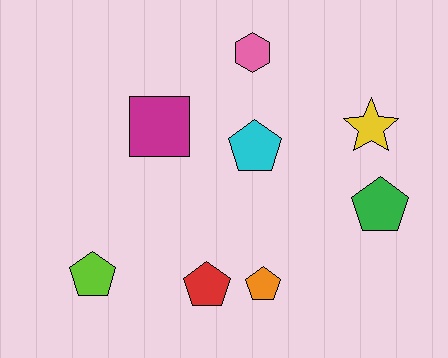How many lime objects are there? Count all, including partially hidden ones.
There is 1 lime object.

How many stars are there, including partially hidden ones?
There is 1 star.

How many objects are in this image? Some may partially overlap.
There are 8 objects.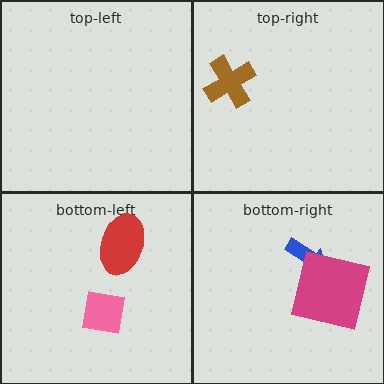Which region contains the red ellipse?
The bottom-left region.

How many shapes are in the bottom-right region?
2.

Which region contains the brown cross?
The top-right region.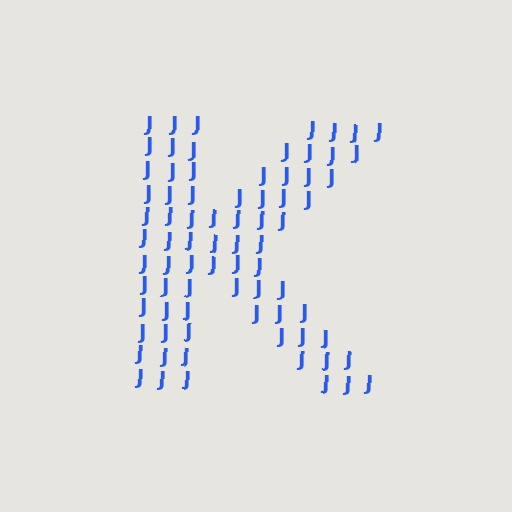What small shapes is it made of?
It is made of small letter J's.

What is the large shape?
The large shape is the letter K.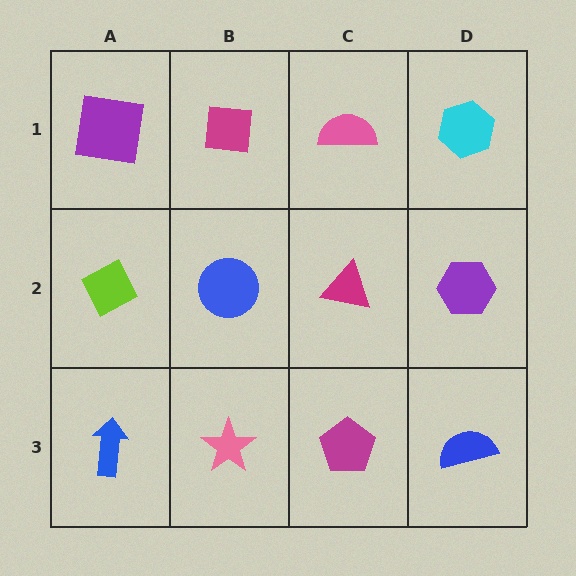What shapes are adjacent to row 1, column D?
A purple hexagon (row 2, column D), a pink semicircle (row 1, column C).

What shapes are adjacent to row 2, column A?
A purple square (row 1, column A), a blue arrow (row 3, column A), a blue circle (row 2, column B).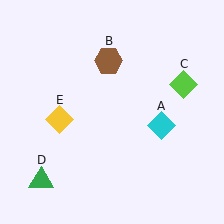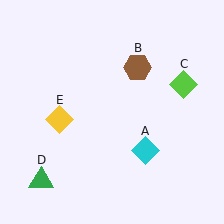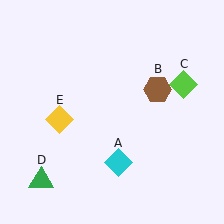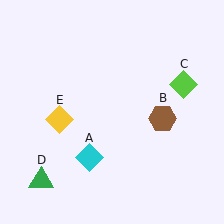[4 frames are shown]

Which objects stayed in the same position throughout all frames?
Lime diamond (object C) and green triangle (object D) and yellow diamond (object E) remained stationary.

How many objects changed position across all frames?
2 objects changed position: cyan diamond (object A), brown hexagon (object B).